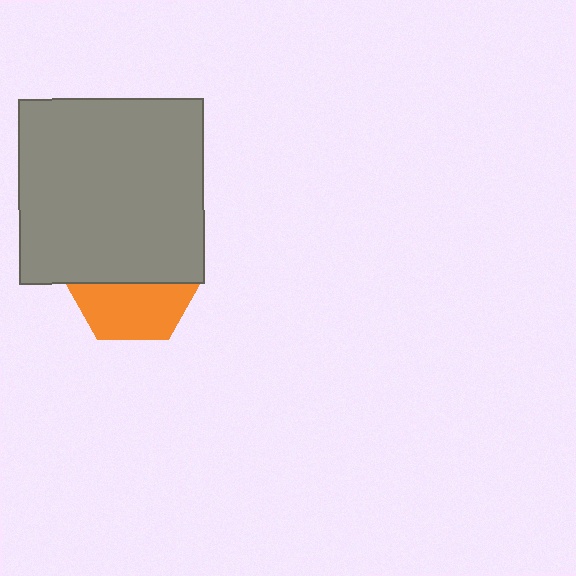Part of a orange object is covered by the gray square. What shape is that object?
It is a hexagon.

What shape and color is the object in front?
The object in front is a gray square.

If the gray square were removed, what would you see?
You would see the complete orange hexagon.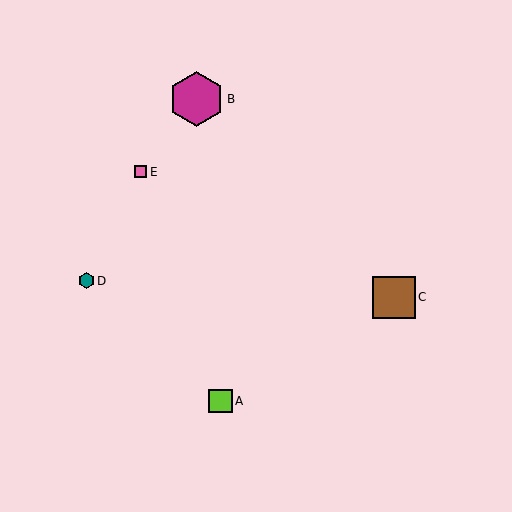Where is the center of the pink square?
The center of the pink square is at (141, 172).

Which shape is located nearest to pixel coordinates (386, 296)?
The brown square (labeled C) at (394, 297) is nearest to that location.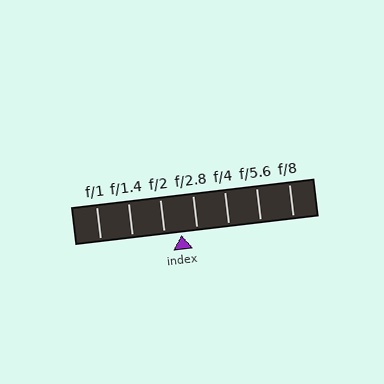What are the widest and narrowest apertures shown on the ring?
The widest aperture shown is f/1 and the narrowest is f/8.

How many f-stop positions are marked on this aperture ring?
There are 7 f-stop positions marked.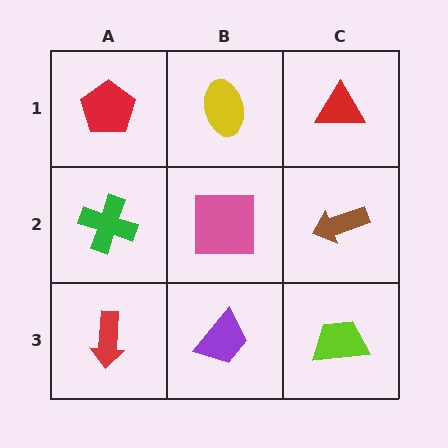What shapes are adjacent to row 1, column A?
A green cross (row 2, column A), a yellow ellipse (row 1, column B).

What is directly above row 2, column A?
A red pentagon.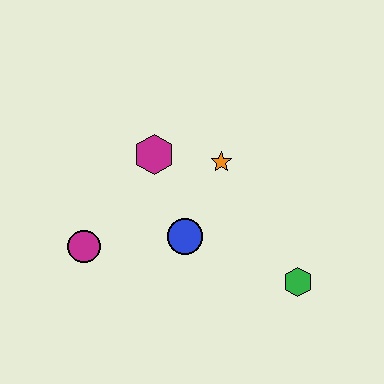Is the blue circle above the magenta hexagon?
No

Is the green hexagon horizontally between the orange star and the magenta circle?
No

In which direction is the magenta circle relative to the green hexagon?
The magenta circle is to the left of the green hexagon.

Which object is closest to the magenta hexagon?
The orange star is closest to the magenta hexagon.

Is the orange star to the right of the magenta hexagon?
Yes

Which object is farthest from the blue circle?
The green hexagon is farthest from the blue circle.